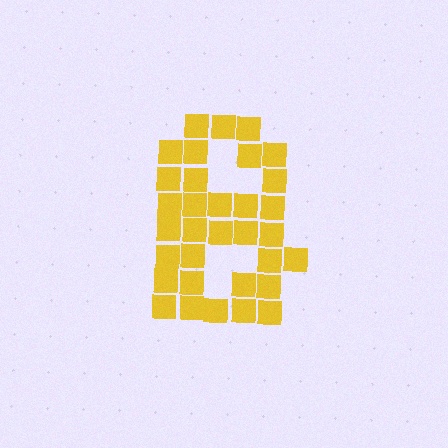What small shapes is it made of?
It is made of small squares.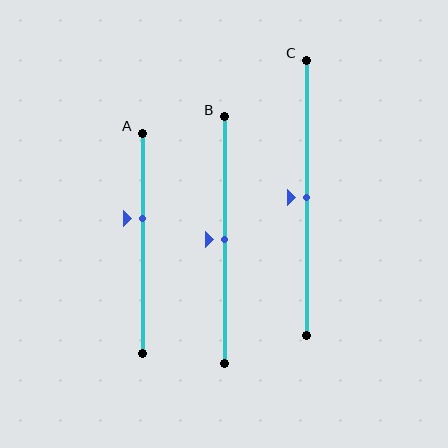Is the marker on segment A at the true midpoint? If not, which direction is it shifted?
No, the marker on segment A is shifted upward by about 11% of the segment length.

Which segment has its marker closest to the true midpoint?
Segment B has its marker closest to the true midpoint.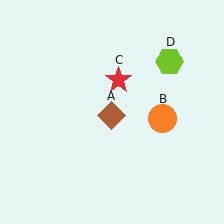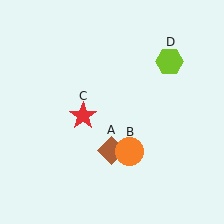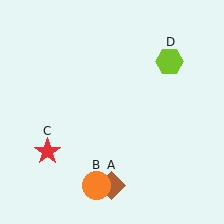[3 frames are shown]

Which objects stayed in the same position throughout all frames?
Lime hexagon (object D) remained stationary.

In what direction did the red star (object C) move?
The red star (object C) moved down and to the left.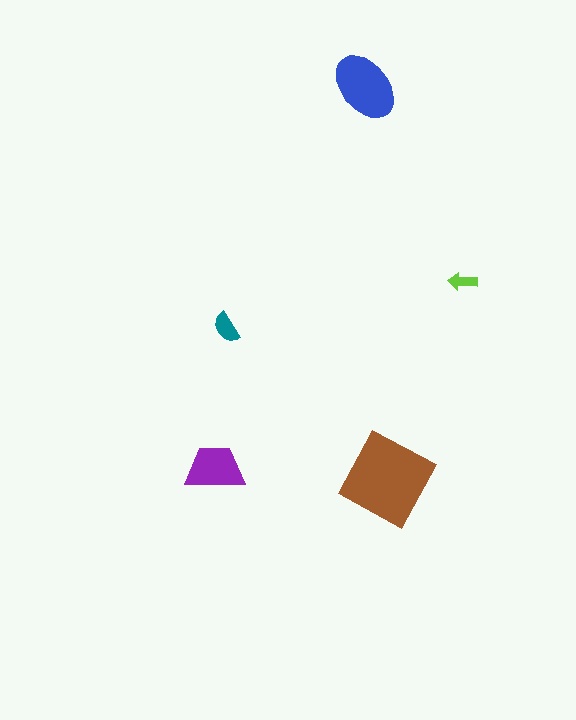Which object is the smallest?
The lime arrow.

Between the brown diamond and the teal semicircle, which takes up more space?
The brown diamond.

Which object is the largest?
The brown diamond.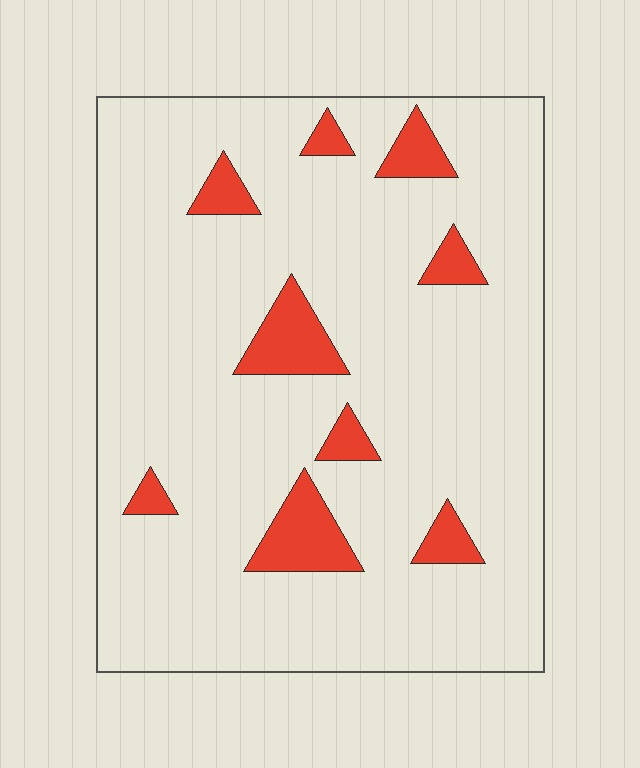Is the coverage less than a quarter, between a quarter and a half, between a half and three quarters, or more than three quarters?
Less than a quarter.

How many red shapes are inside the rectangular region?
9.